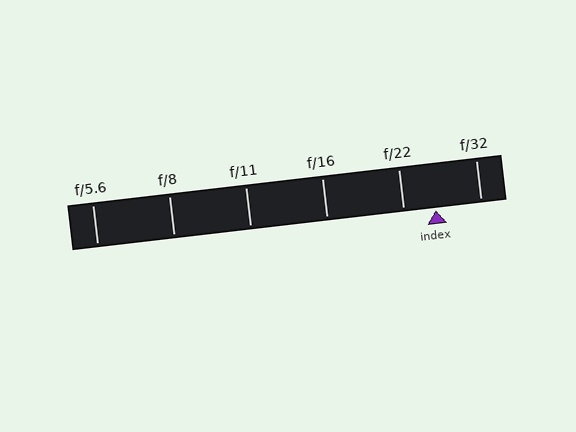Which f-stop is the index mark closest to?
The index mark is closest to f/22.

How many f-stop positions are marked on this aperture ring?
There are 6 f-stop positions marked.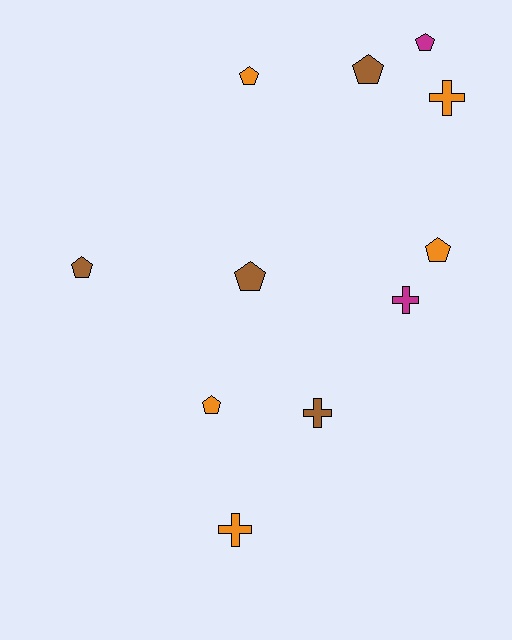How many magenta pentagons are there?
There is 1 magenta pentagon.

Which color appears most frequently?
Orange, with 5 objects.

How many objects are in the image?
There are 11 objects.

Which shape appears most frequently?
Pentagon, with 7 objects.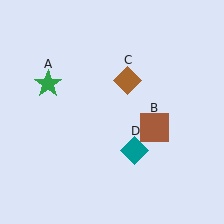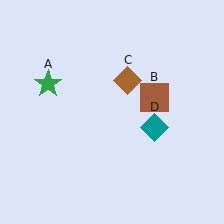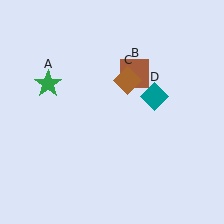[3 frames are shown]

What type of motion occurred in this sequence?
The brown square (object B), teal diamond (object D) rotated counterclockwise around the center of the scene.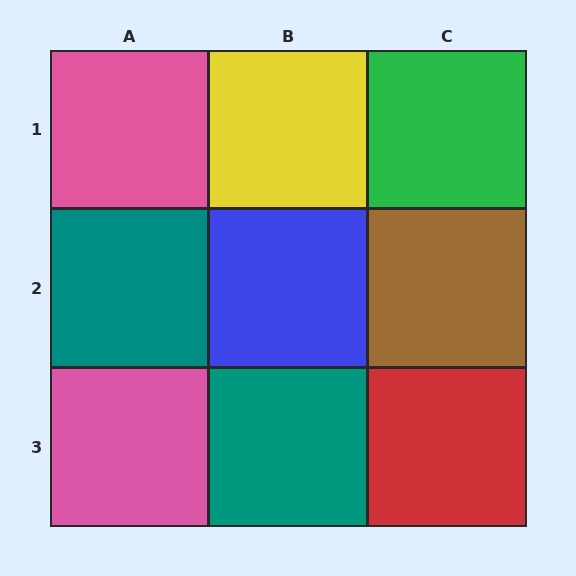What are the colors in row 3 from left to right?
Pink, teal, red.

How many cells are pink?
2 cells are pink.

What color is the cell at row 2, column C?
Brown.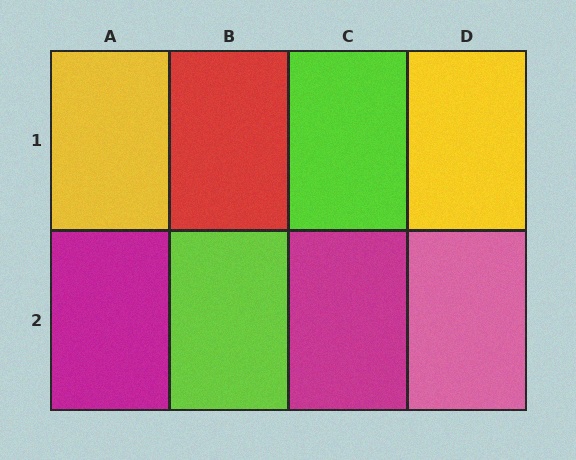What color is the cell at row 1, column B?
Red.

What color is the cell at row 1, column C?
Lime.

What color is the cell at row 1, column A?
Yellow.